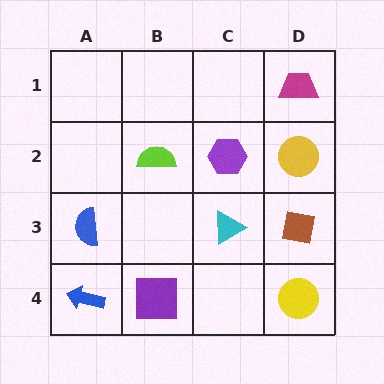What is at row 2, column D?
A yellow circle.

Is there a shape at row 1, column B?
No, that cell is empty.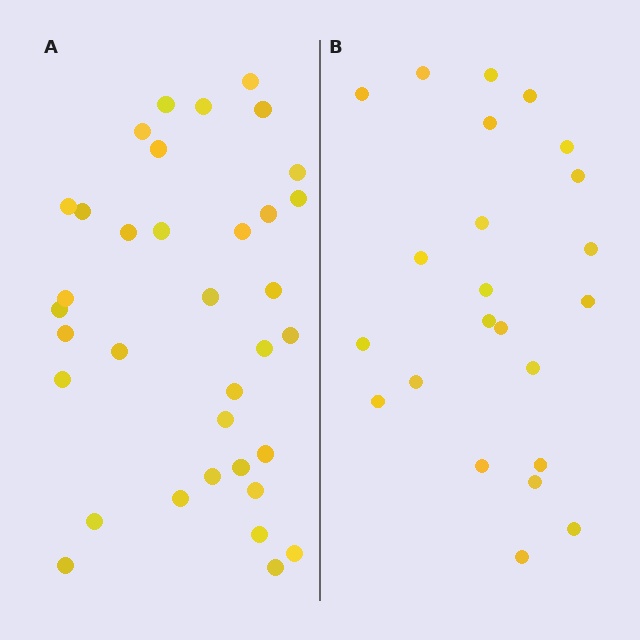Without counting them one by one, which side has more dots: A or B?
Region A (the left region) has more dots.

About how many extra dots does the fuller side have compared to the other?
Region A has roughly 12 or so more dots than region B.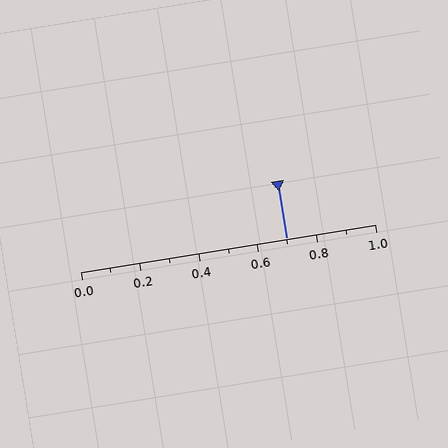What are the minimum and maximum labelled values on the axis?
The axis runs from 0.0 to 1.0.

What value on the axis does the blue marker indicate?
The marker indicates approximately 0.7.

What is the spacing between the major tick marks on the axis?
The major ticks are spaced 0.2 apart.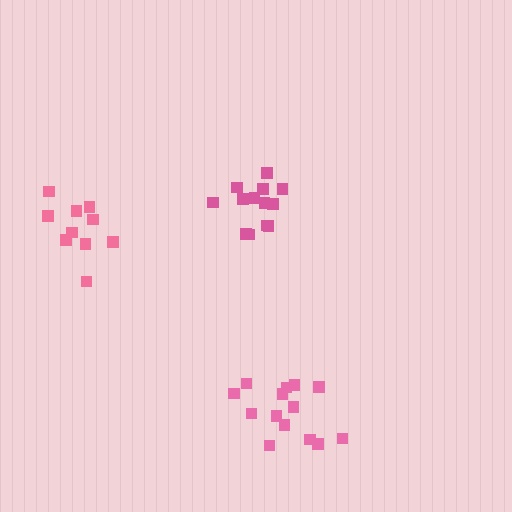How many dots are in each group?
Group 1: 13 dots, Group 2: 14 dots, Group 3: 10 dots (37 total).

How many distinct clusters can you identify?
There are 3 distinct clusters.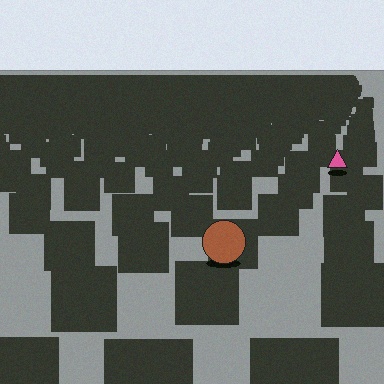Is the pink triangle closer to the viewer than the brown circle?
No. The brown circle is closer — you can tell from the texture gradient: the ground texture is coarser near it.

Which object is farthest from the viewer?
The pink triangle is farthest from the viewer. It appears smaller and the ground texture around it is denser.